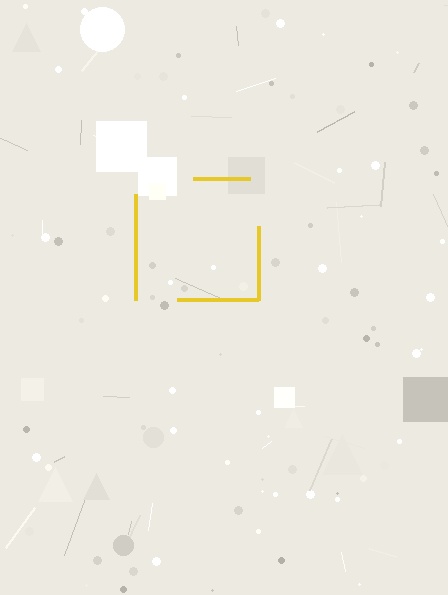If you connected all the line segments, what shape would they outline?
They would outline a square.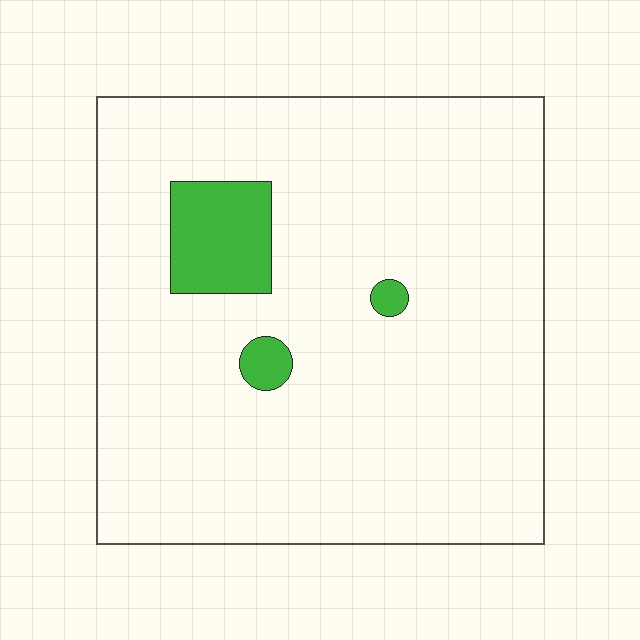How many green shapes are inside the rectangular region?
3.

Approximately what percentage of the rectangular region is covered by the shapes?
Approximately 5%.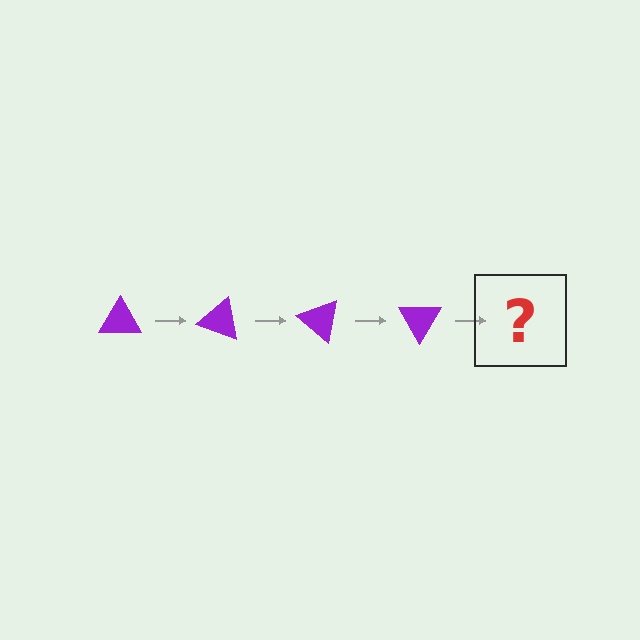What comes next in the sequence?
The next element should be a purple triangle rotated 80 degrees.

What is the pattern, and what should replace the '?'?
The pattern is that the triangle rotates 20 degrees each step. The '?' should be a purple triangle rotated 80 degrees.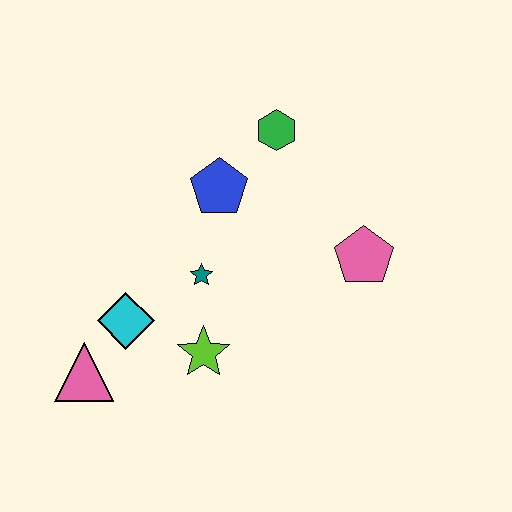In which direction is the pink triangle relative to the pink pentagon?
The pink triangle is to the left of the pink pentagon.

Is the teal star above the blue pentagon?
No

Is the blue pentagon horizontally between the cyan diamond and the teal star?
No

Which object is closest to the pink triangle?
The cyan diamond is closest to the pink triangle.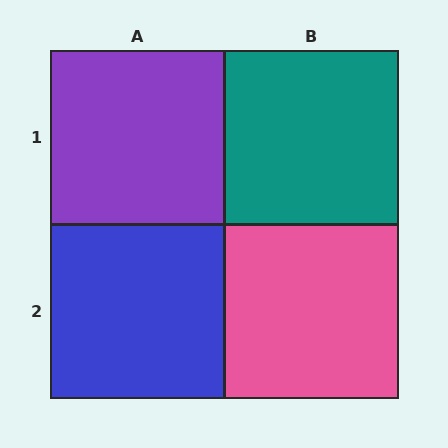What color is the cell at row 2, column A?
Blue.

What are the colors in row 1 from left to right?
Purple, teal.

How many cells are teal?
1 cell is teal.